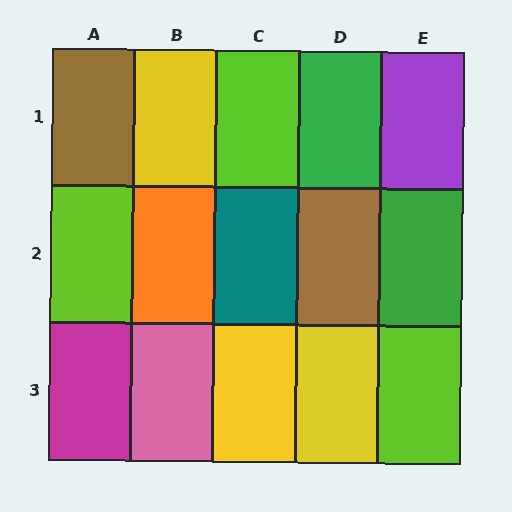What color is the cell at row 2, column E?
Green.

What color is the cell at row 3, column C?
Yellow.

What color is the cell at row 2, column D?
Brown.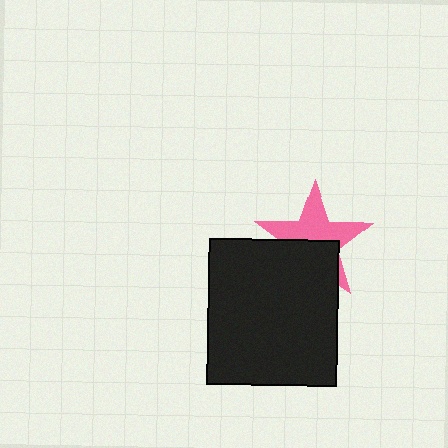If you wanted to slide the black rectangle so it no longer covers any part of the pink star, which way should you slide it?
Slide it down — that is the most direct way to separate the two shapes.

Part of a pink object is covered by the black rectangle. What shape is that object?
It is a star.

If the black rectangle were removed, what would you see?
You would see the complete pink star.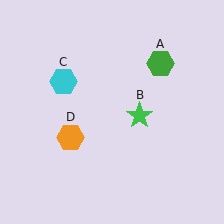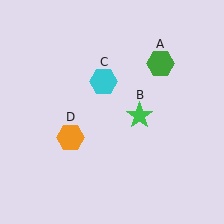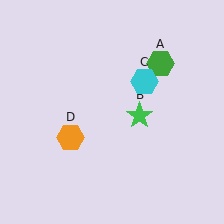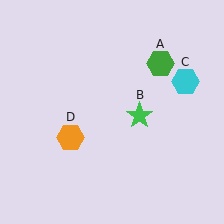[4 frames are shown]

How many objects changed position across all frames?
1 object changed position: cyan hexagon (object C).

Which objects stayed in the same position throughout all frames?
Green hexagon (object A) and green star (object B) and orange hexagon (object D) remained stationary.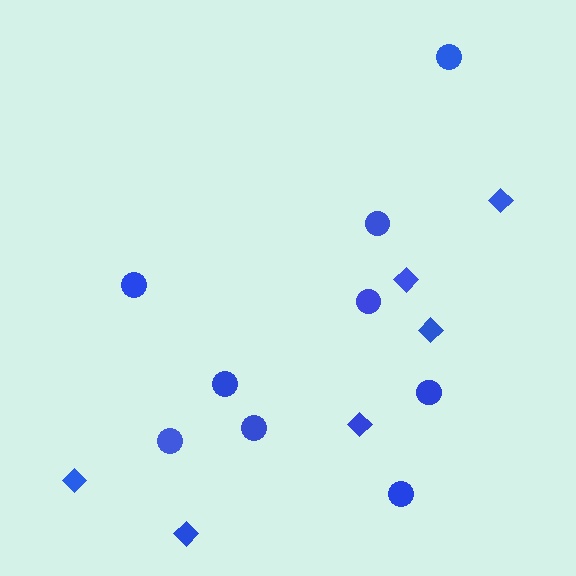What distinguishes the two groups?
There are 2 groups: one group of diamonds (6) and one group of circles (9).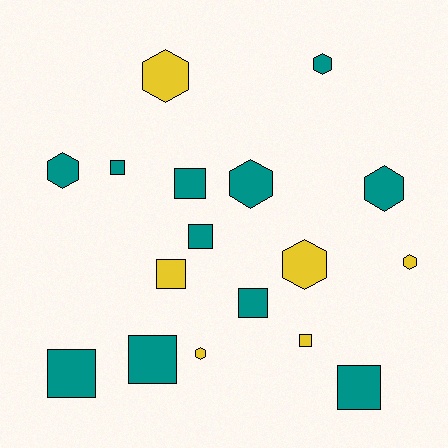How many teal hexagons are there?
There are 4 teal hexagons.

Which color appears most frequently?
Teal, with 11 objects.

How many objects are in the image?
There are 17 objects.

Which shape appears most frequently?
Square, with 9 objects.